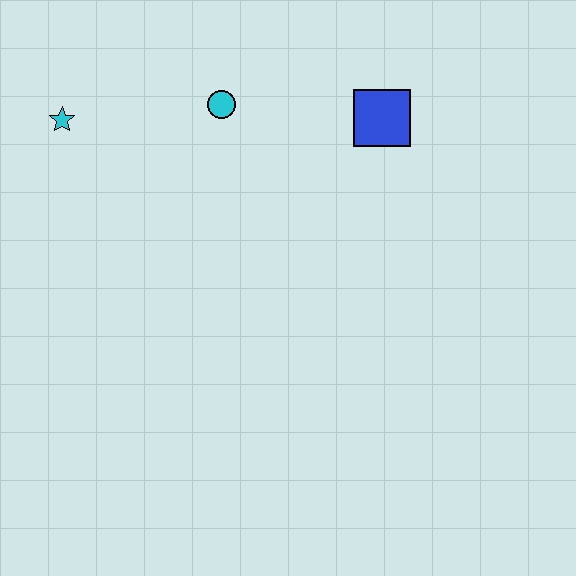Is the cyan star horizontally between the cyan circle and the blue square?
No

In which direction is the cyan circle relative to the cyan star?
The cyan circle is to the right of the cyan star.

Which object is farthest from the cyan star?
The blue square is farthest from the cyan star.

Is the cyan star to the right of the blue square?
No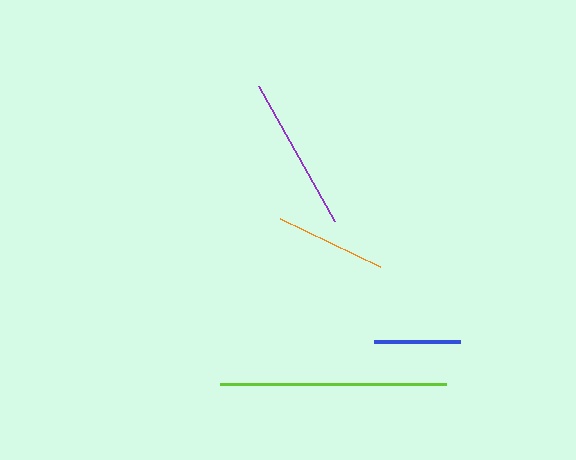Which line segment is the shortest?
The blue line is the shortest at approximately 86 pixels.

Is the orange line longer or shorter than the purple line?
The purple line is longer than the orange line.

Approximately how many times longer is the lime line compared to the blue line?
The lime line is approximately 2.6 times the length of the blue line.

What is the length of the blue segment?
The blue segment is approximately 86 pixels long.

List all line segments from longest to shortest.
From longest to shortest: lime, purple, orange, blue.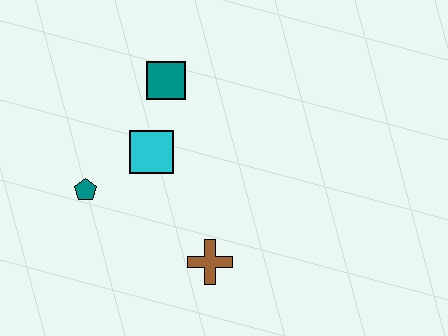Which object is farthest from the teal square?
The brown cross is farthest from the teal square.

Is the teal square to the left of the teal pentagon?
No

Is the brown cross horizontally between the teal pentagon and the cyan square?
No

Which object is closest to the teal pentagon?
The cyan square is closest to the teal pentagon.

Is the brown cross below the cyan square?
Yes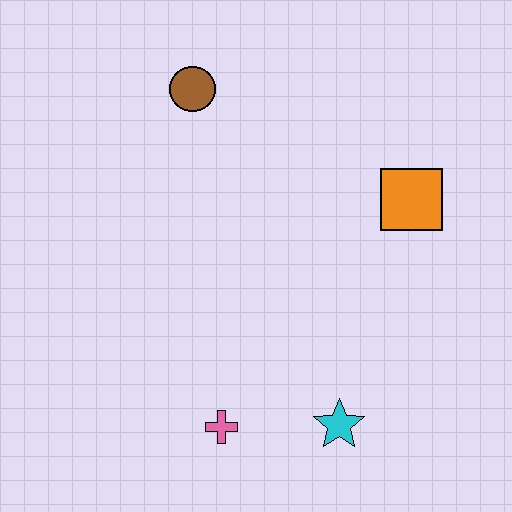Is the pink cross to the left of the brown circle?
No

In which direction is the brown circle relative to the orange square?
The brown circle is to the left of the orange square.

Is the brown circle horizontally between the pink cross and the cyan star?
No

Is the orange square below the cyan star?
No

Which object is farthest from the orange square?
The pink cross is farthest from the orange square.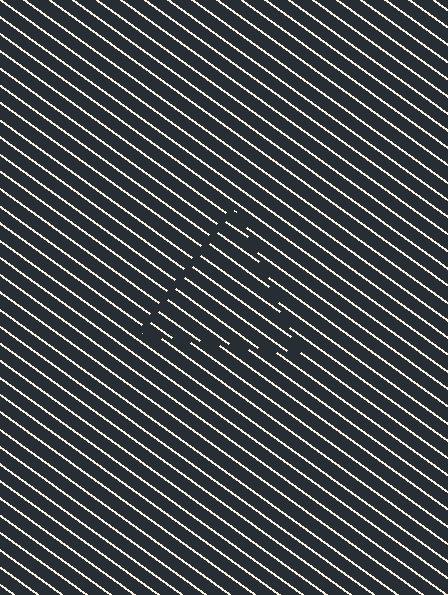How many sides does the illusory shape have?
3 sides — the line-ends trace a triangle.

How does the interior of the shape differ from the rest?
The interior of the shape contains the same grating, shifted by half a period — the contour is defined by the phase discontinuity where line-ends from the inner and outer gratings abut.